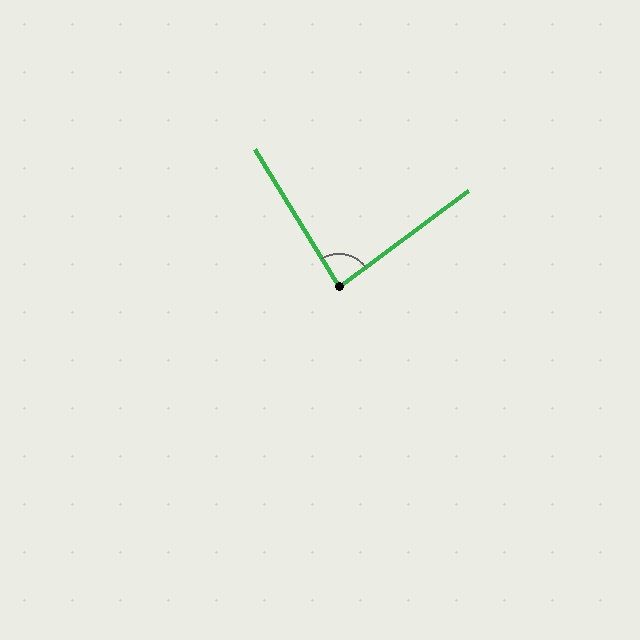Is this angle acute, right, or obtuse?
It is approximately a right angle.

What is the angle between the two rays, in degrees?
Approximately 85 degrees.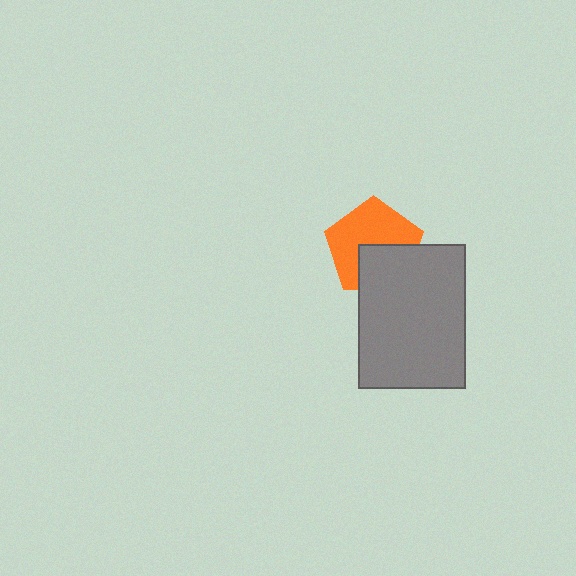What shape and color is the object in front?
The object in front is a gray rectangle.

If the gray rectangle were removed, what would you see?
You would see the complete orange pentagon.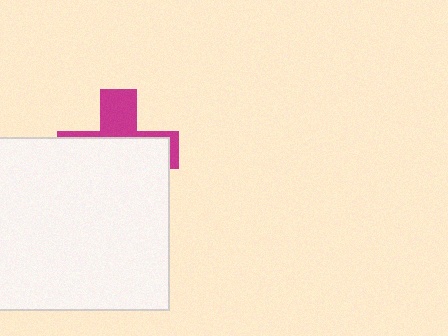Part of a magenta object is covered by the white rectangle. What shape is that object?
It is a cross.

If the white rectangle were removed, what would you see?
You would see the complete magenta cross.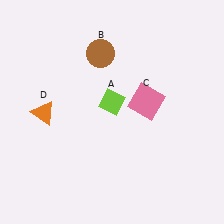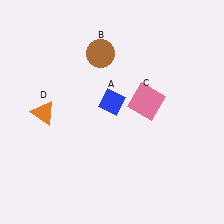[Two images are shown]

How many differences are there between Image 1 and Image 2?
There is 1 difference between the two images.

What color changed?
The diamond (A) changed from lime in Image 1 to blue in Image 2.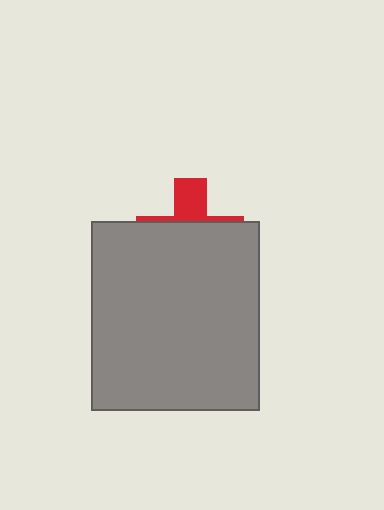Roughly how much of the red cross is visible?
A small part of it is visible (roughly 31%).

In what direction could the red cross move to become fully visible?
The red cross could move up. That would shift it out from behind the gray rectangle entirely.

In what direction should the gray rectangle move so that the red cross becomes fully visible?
The gray rectangle should move down. That is the shortest direction to clear the overlap and leave the red cross fully visible.